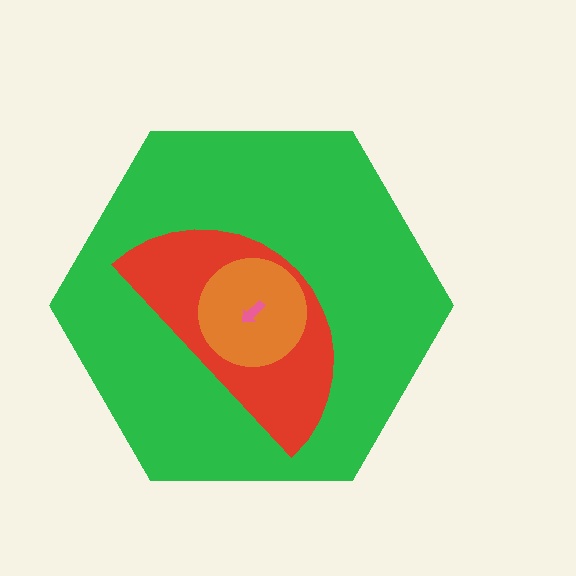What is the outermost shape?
The green hexagon.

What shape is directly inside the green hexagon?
The red semicircle.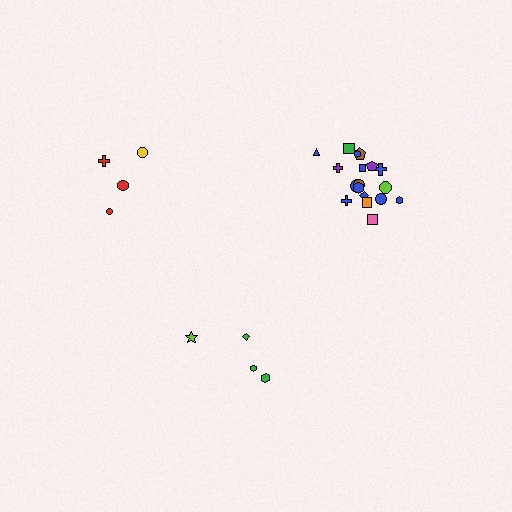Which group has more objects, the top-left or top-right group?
The top-right group.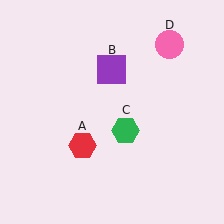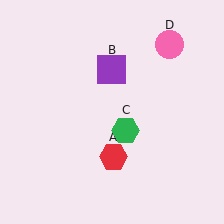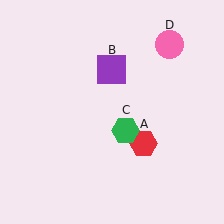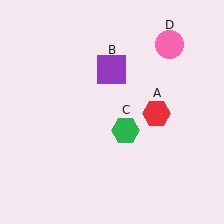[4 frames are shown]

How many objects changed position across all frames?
1 object changed position: red hexagon (object A).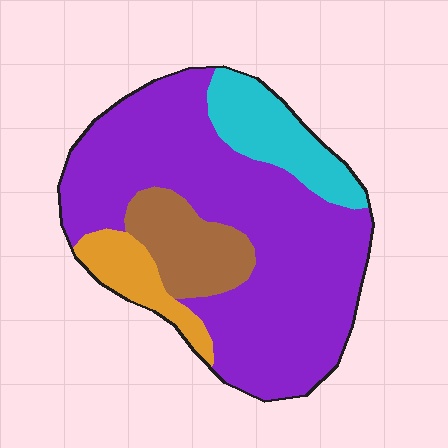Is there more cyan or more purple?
Purple.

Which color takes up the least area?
Orange, at roughly 10%.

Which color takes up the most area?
Purple, at roughly 65%.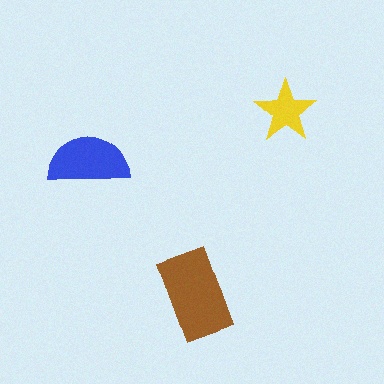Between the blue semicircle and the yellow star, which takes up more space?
The blue semicircle.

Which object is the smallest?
The yellow star.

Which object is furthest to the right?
The yellow star is rightmost.